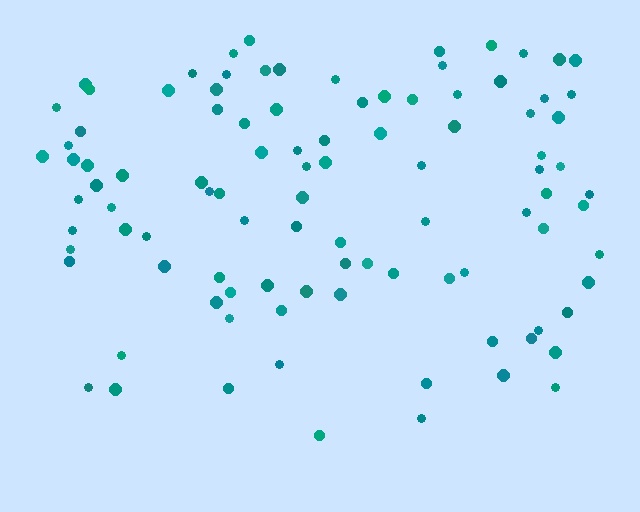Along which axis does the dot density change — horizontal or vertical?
Vertical.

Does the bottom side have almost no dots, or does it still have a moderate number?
Still a moderate number, just noticeably fewer than the top.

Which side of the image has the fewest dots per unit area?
The bottom.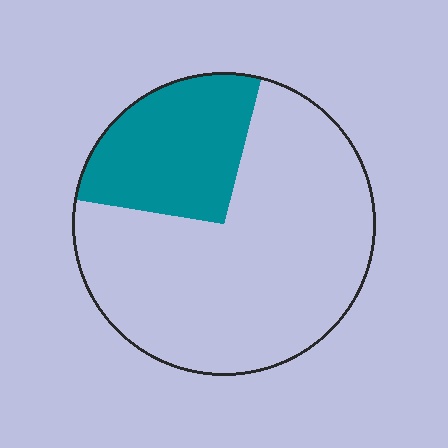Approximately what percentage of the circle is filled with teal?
Approximately 25%.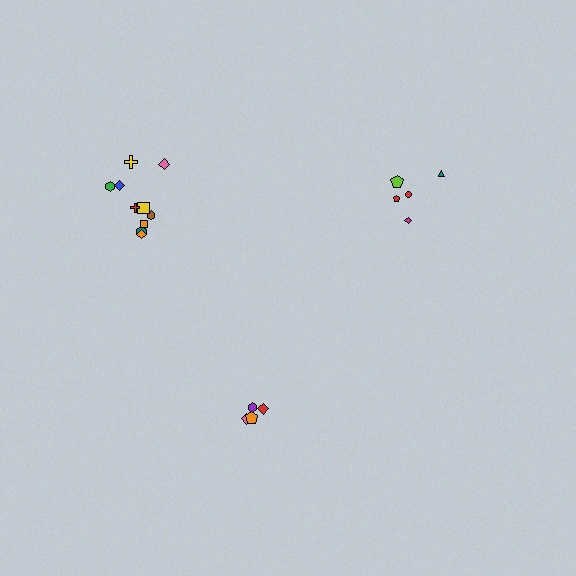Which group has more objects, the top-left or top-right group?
The top-left group.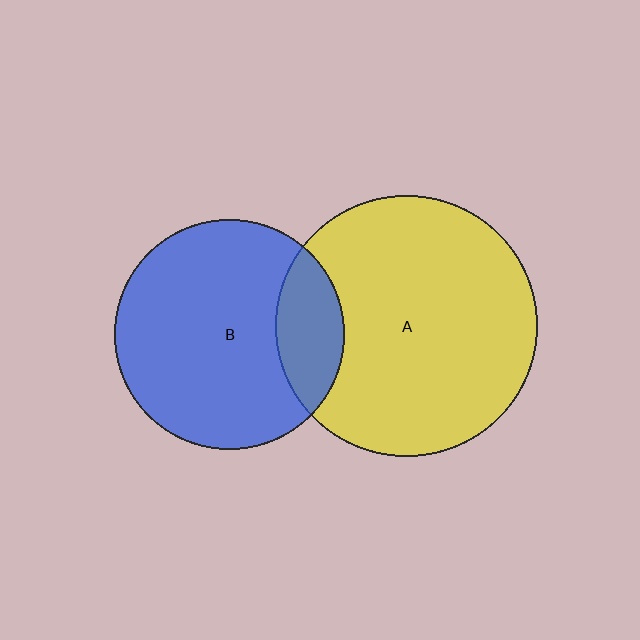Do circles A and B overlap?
Yes.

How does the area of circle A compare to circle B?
Approximately 1.3 times.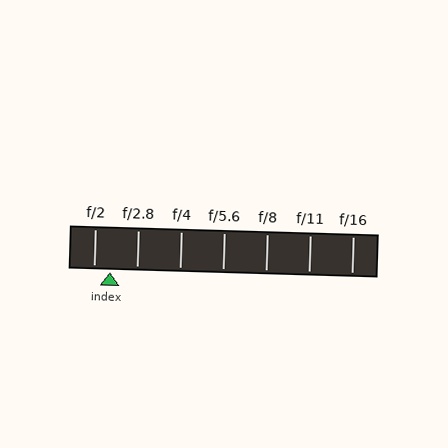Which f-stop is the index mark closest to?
The index mark is closest to f/2.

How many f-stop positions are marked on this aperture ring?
There are 7 f-stop positions marked.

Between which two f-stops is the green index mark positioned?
The index mark is between f/2 and f/2.8.